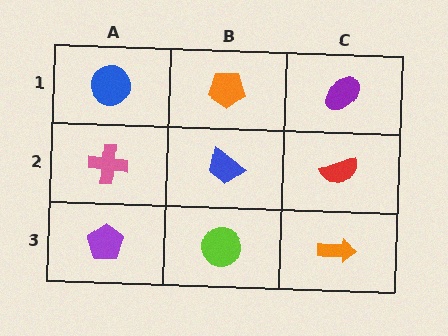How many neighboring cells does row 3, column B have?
3.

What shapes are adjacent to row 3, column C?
A red semicircle (row 2, column C), a lime circle (row 3, column B).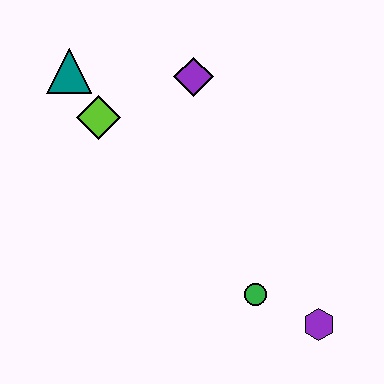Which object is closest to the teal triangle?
The lime diamond is closest to the teal triangle.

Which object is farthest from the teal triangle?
The purple hexagon is farthest from the teal triangle.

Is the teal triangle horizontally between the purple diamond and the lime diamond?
No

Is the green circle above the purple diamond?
No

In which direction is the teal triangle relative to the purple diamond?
The teal triangle is to the left of the purple diamond.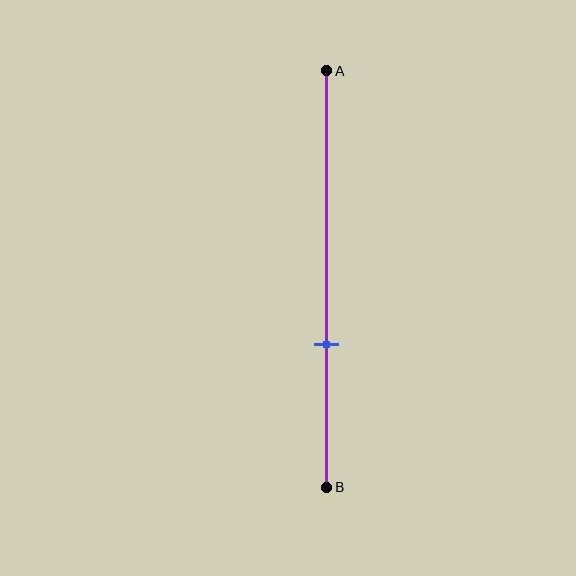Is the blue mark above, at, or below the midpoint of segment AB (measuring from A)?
The blue mark is below the midpoint of segment AB.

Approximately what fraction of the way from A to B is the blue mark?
The blue mark is approximately 65% of the way from A to B.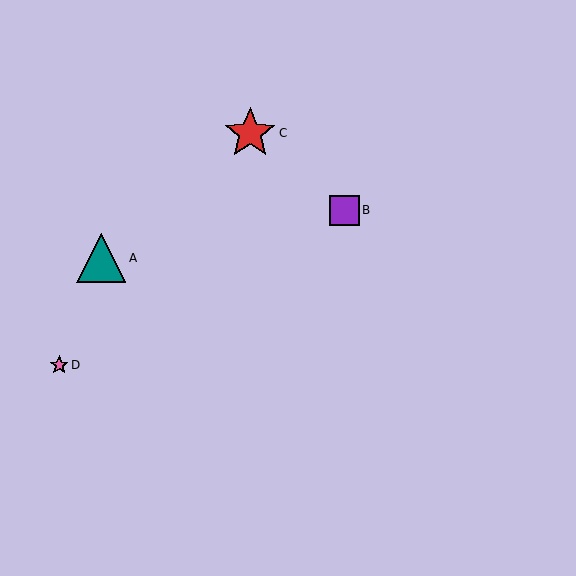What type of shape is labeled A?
Shape A is a teal triangle.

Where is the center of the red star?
The center of the red star is at (250, 133).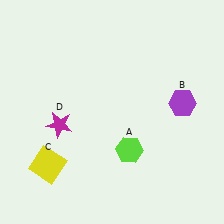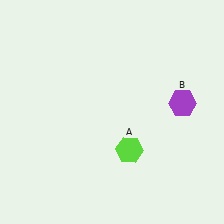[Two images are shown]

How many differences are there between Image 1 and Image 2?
There are 2 differences between the two images.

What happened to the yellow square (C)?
The yellow square (C) was removed in Image 2. It was in the bottom-left area of Image 1.